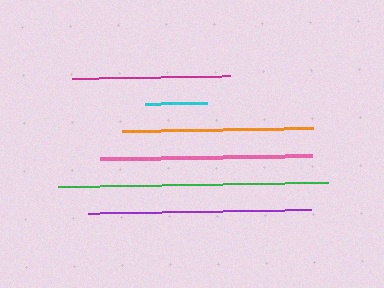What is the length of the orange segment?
The orange segment is approximately 191 pixels long.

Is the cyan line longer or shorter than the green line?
The green line is longer than the cyan line.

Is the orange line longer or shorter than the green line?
The green line is longer than the orange line.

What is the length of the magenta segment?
The magenta segment is approximately 158 pixels long.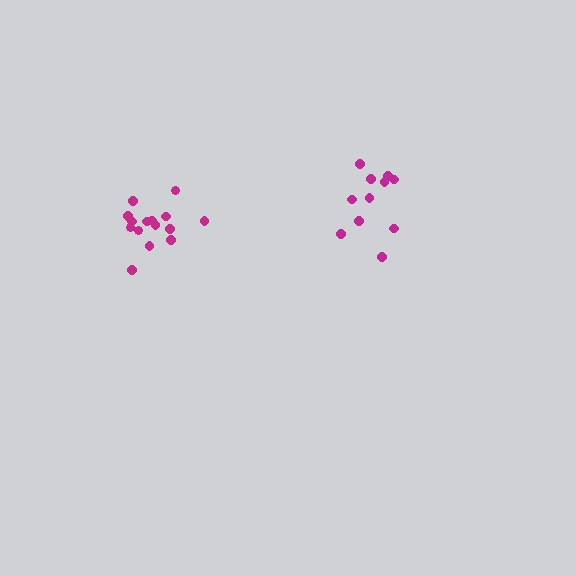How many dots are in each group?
Group 1: 15 dots, Group 2: 11 dots (26 total).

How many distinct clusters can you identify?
There are 2 distinct clusters.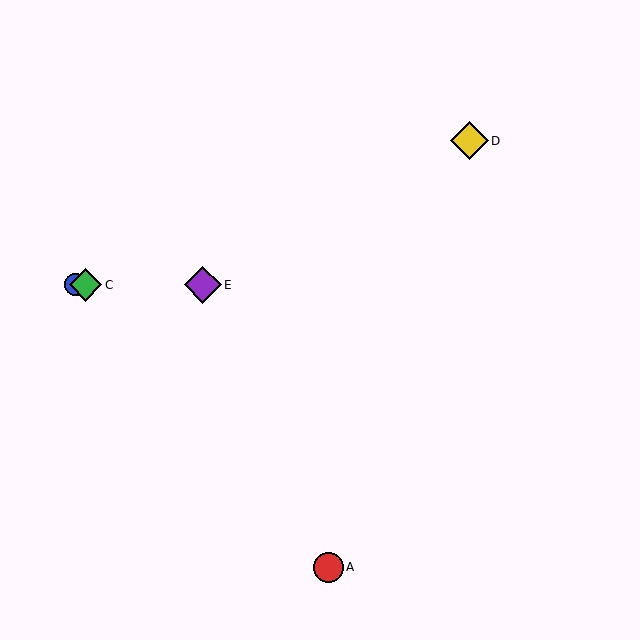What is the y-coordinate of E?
Object E is at y≈285.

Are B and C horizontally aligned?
Yes, both are at y≈285.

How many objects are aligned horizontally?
3 objects (B, C, E) are aligned horizontally.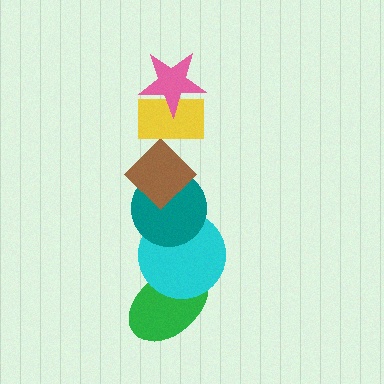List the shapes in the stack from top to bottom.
From top to bottom: the pink star, the yellow rectangle, the brown diamond, the teal circle, the cyan circle, the green ellipse.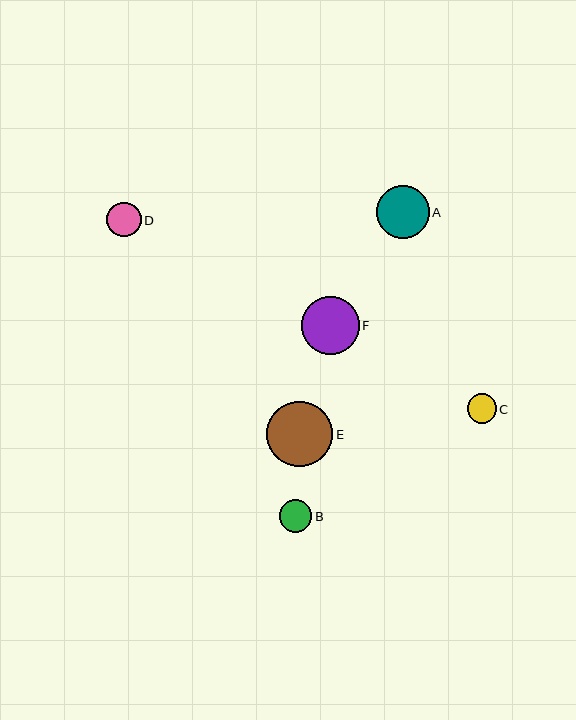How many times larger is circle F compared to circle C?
Circle F is approximately 2.0 times the size of circle C.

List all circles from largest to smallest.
From largest to smallest: E, F, A, D, B, C.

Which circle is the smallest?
Circle C is the smallest with a size of approximately 29 pixels.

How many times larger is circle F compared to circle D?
Circle F is approximately 1.7 times the size of circle D.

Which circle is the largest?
Circle E is the largest with a size of approximately 66 pixels.